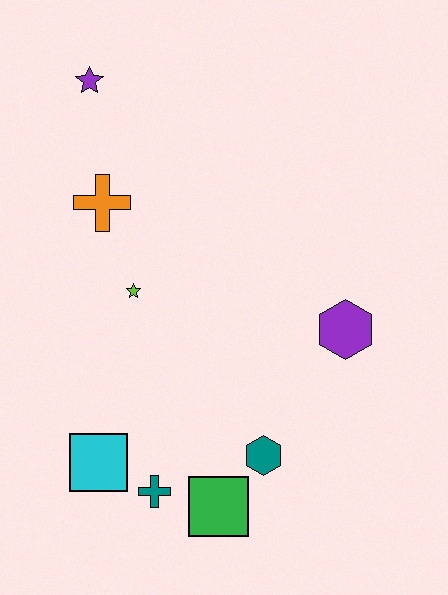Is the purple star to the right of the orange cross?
No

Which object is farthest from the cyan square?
The purple star is farthest from the cyan square.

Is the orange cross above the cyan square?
Yes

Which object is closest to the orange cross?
The lime star is closest to the orange cross.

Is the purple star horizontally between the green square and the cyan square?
No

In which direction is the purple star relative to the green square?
The purple star is above the green square.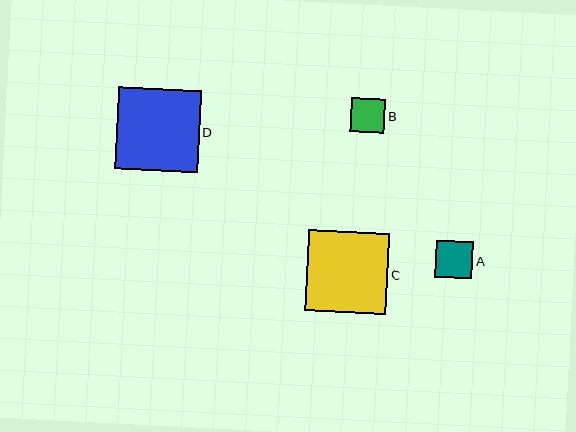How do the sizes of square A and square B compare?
Square A and square B are approximately the same size.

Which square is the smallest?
Square B is the smallest with a size of approximately 34 pixels.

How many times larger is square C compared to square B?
Square C is approximately 2.4 times the size of square B.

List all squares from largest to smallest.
From largest to smallest: D, C, A, B.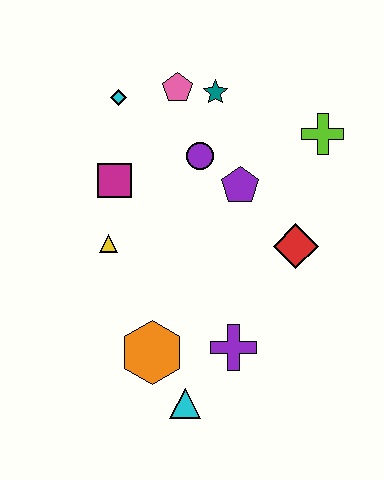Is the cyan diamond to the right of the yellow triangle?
Yes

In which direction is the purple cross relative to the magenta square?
The purple cross is below the magenta square.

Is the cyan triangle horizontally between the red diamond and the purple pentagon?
No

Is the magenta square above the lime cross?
No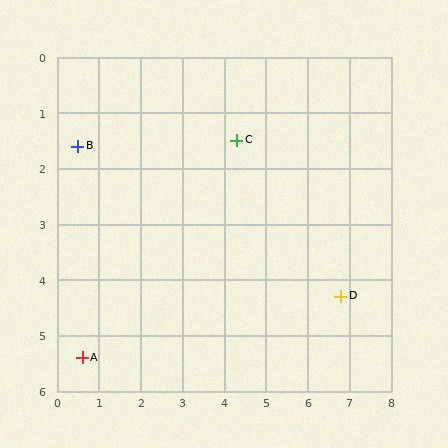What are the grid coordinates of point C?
Point C is at approximately (4.3, 1.5).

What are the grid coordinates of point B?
Point B is at approximately (0.5, 1.6).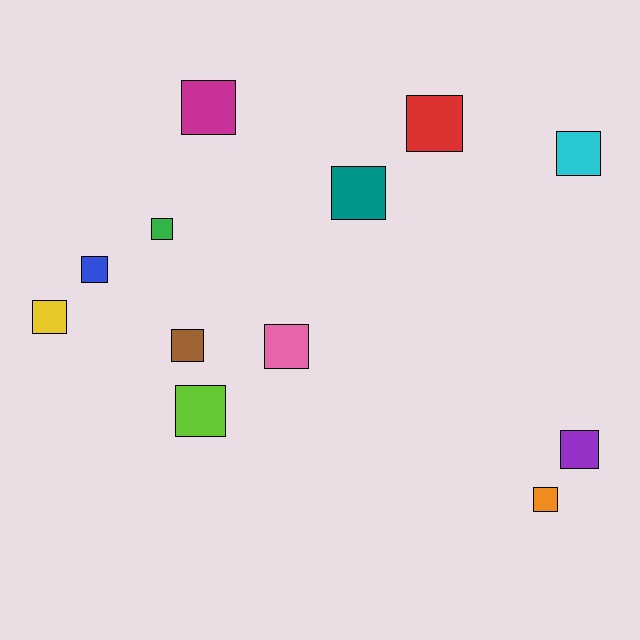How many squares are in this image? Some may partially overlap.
There are 12 squares.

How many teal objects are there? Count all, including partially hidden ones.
There is 1 teal object.